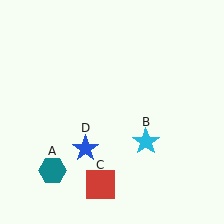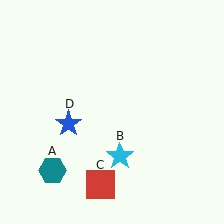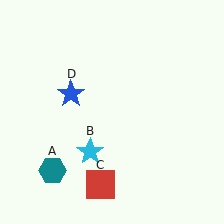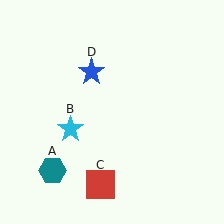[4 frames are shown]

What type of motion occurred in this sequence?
The cyan star (object B), blue star (object D) rotated clockwise around the center of the scene.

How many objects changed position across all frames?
2 objects changed position: cyan star (object B), blue star (object D).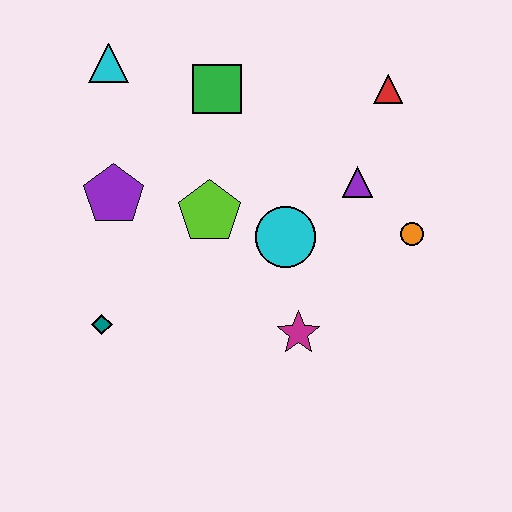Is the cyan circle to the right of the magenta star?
No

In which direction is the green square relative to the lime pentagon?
The green square is above the lime pentagon.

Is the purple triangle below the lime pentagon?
No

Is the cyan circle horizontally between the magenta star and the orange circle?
No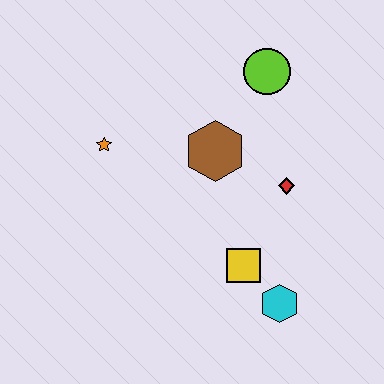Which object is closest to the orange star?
The brown hexagon is closest to the orange star.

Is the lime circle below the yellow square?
No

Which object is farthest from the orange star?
The cyan hexagon is farthest from the orange star.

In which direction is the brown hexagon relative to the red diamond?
The brown hexagon is to the left of the red diamond.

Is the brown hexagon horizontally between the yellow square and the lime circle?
No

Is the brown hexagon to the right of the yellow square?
No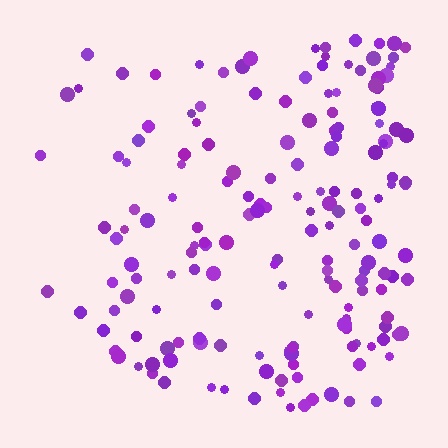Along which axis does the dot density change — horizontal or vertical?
Horizontal.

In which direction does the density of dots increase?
From left to right, with the right side densest.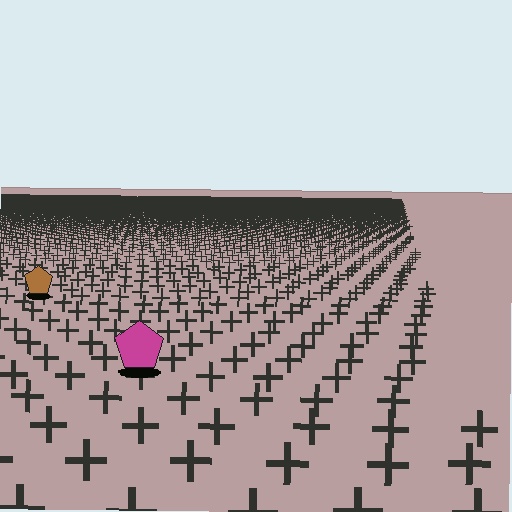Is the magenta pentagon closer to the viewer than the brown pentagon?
Yes. The magenta pentagon is closer — you can tell from the texture gradient: the ground texture is coarser near it.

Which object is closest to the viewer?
The magenta pentagon is closest. The texture marks near it are larger and more spread out.